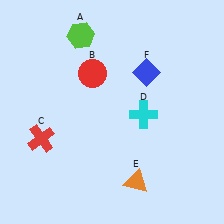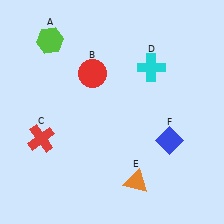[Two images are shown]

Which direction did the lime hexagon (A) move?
The lime hexagon (A) moved left.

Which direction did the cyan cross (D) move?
The cyan cross (D) moved up.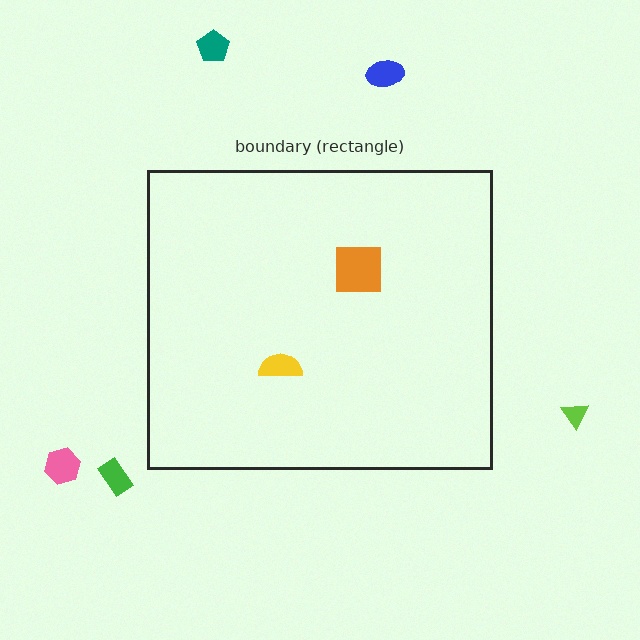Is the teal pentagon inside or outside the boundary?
Outside.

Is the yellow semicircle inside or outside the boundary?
Inside.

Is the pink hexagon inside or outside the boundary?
Outside.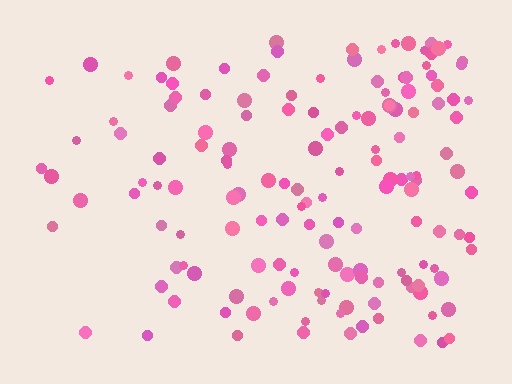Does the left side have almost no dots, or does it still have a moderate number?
Still a moderate number, just noticeably fewer than the right.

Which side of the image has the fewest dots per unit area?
The left.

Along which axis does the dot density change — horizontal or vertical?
Horizontal.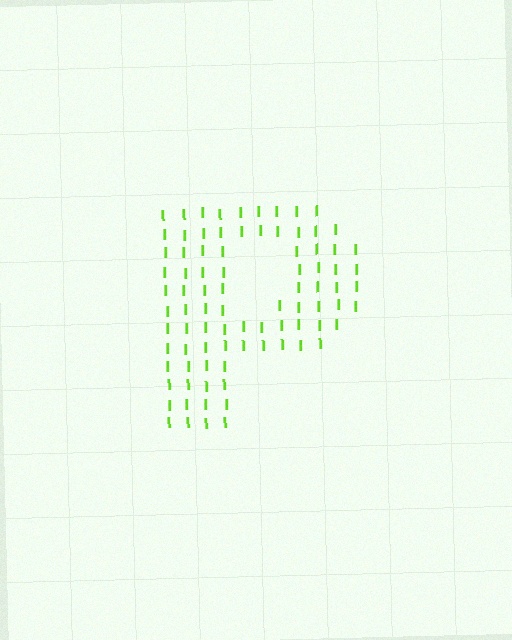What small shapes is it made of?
It is made of small letter I's.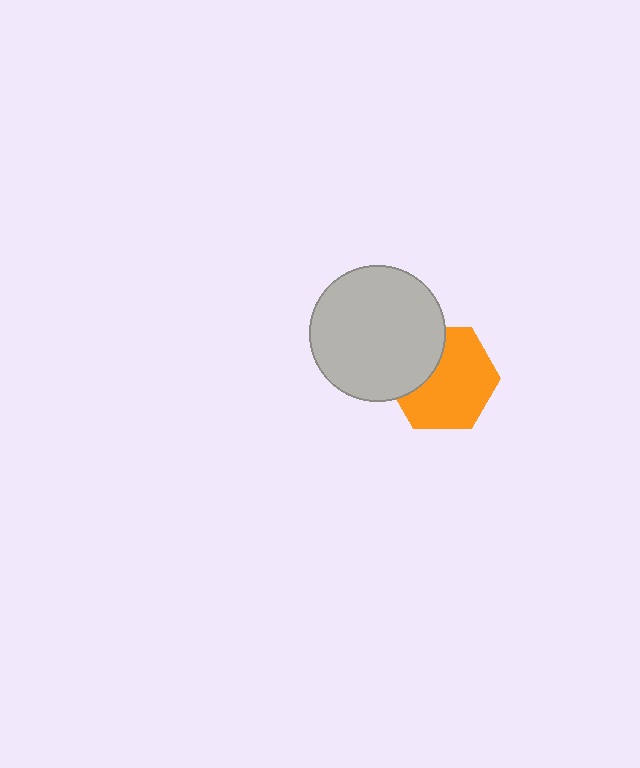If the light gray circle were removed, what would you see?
You would see the complete orange hexagon.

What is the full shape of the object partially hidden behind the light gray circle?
The partially hidden object is an orange hexagon.